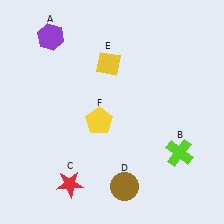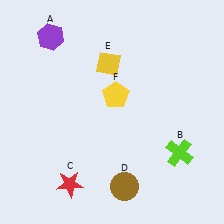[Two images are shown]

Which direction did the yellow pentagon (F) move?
The yellow pentagon (F) moved up.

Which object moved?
The yellow pentagon (F) moved up.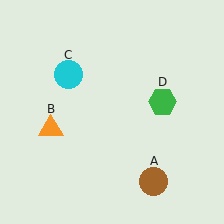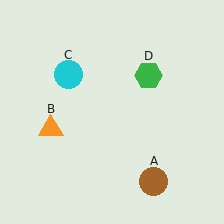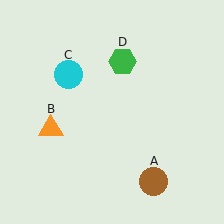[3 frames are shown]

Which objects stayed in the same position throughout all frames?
Brown circle (object A) and orange triangle (object B) and cyan circle (object C) remained stationary.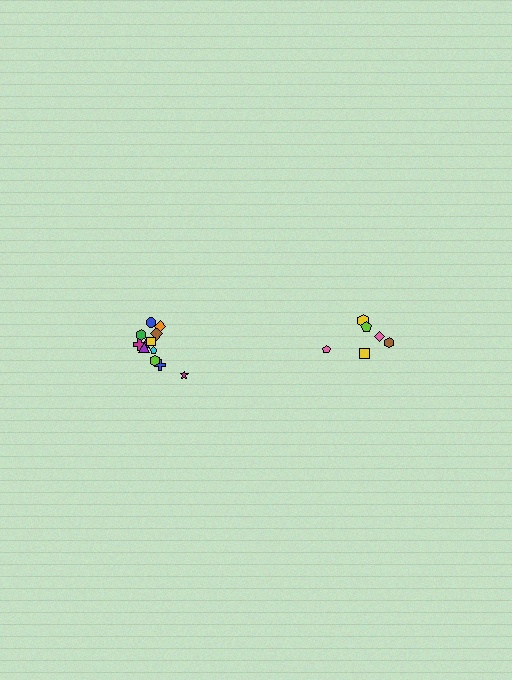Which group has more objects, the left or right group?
The left group.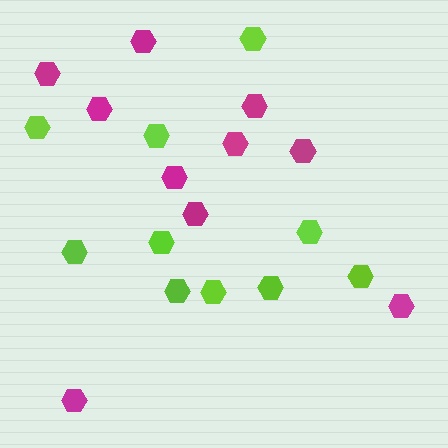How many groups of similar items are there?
There are 2 groups: one group of magenta hexagons (10) and one group of lime hexagons (10).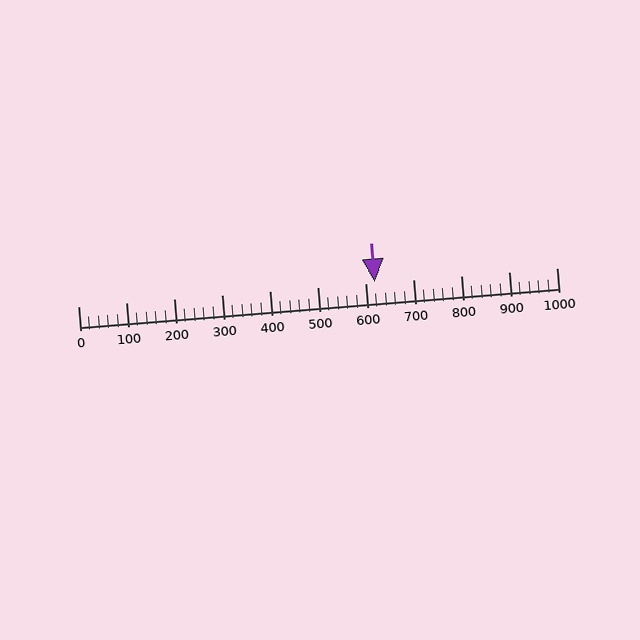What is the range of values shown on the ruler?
The ruler shows values from 0 to 1000.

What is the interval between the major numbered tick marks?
The major tick marks are spaced 100 units apart.